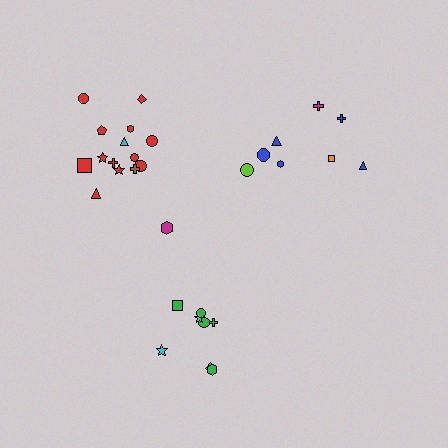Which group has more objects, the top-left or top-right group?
The top-left group.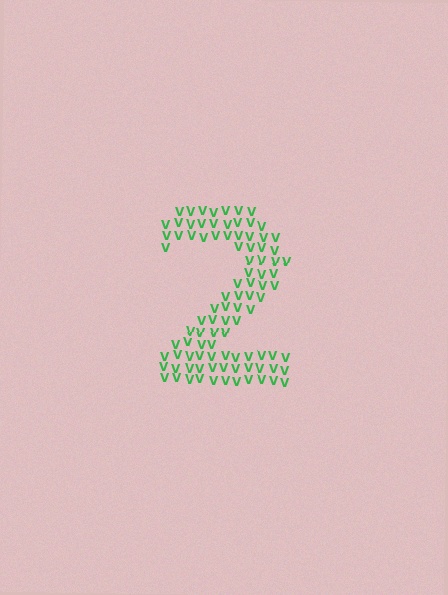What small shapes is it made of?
It is made of small letter V's.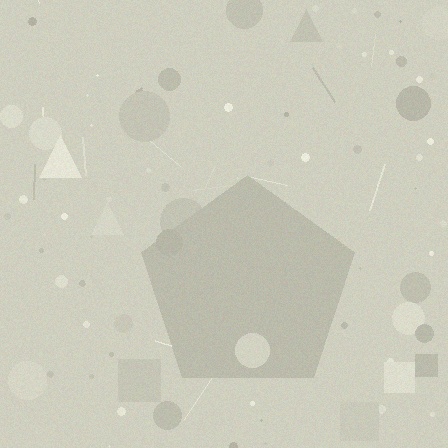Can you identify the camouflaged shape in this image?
The camouflaged shape is a pentagon.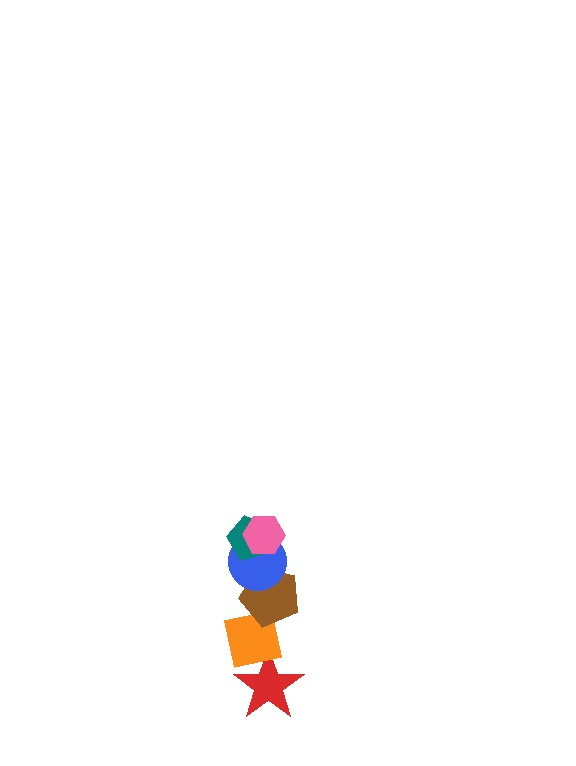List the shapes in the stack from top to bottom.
From top to bottom: the pink hexagon, the teal pentagon, the blue circle, the brown pentagon, the orange square, the red star.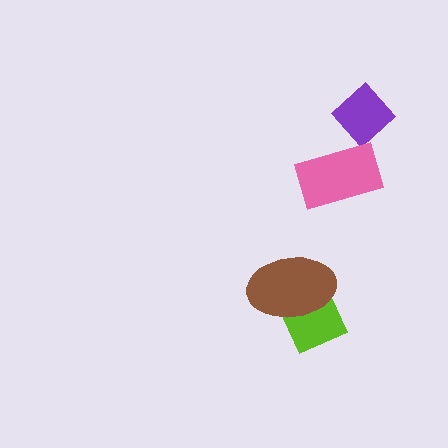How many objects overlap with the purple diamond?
0 objects overlap with the purple diamond.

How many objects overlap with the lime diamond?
1 object overlaps with the lime diamond.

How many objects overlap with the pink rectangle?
0 objects overlap with the pink rectangle.